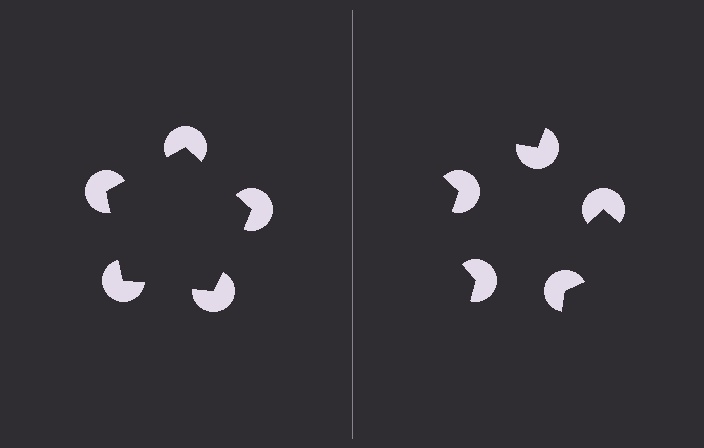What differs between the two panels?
The pac-man discs are positioned identically on both sides; only the wedge orientations differ. On the left they align to a pentagon; on the right they are misaligned.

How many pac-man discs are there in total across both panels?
10 — 5 on each side.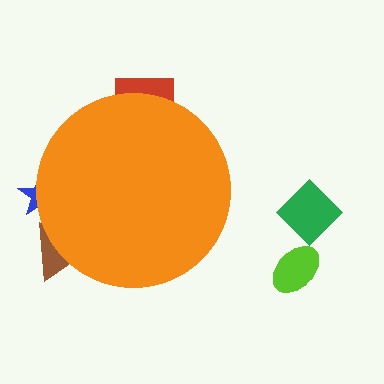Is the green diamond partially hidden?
No, the green diamond is fully visible.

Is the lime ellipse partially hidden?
No, the lime ellipse is fully visible.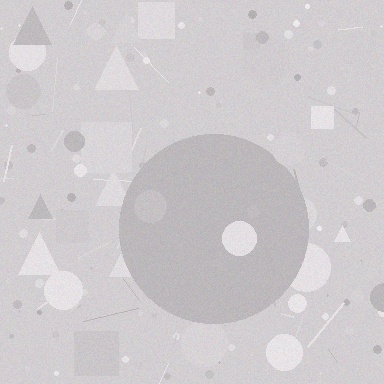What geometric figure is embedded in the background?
A circle is embedded in the background.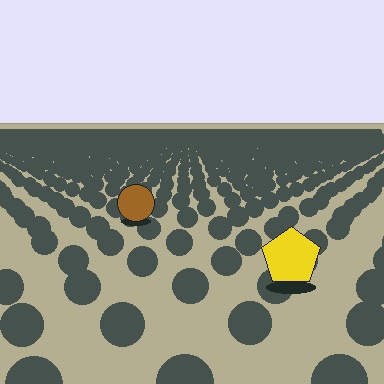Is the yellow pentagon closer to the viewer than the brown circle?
Yes. The yellow pentagon is closer — you can tell from the texture gradient: the ground texture is coarser near it.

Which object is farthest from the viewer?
The brown circle is farthest from the viewer. It appears smaller and the ground texture around it is denser.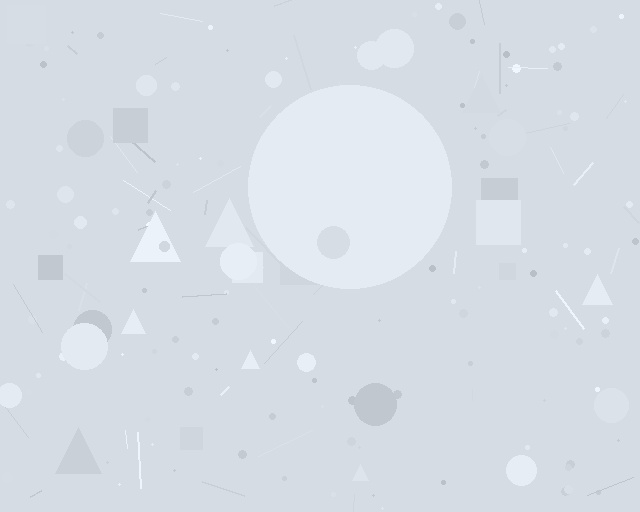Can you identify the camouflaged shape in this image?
The camouflaged shape is a circle.